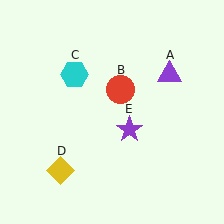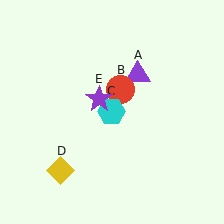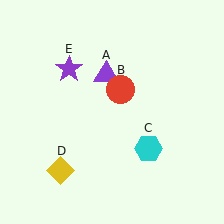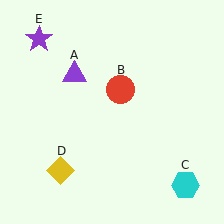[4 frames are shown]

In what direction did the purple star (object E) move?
The purple star (object E) moved up and to the left.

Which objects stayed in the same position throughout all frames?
Red circle (object B) and yellow diamond (object D) remained stationary.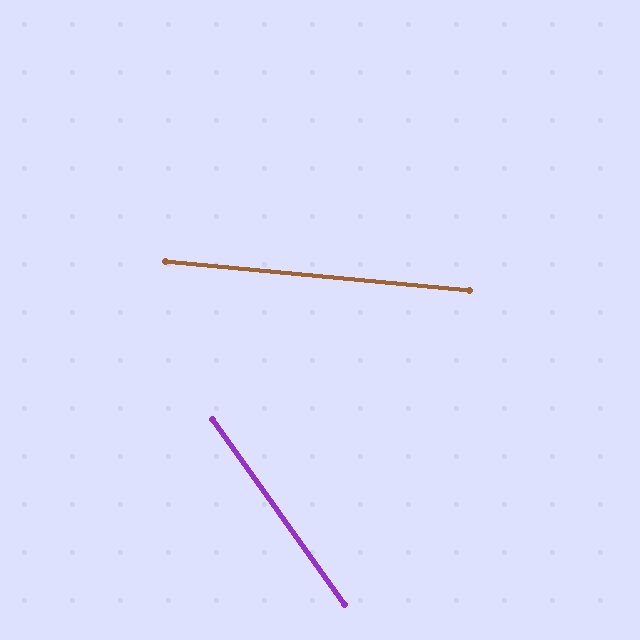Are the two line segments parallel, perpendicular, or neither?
Neither parallel nor perpendicular — they differ by about 49°.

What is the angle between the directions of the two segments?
Approximately 49 degrees.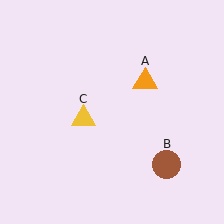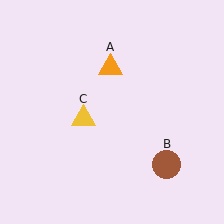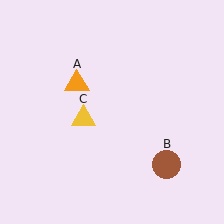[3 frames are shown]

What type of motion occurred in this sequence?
The orange triangle (object A) rotated counterclockwise around the center of the scene.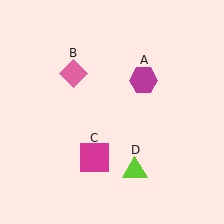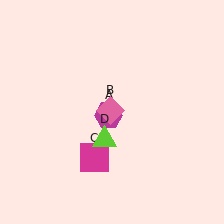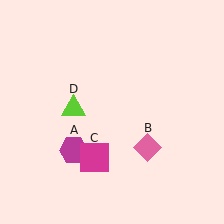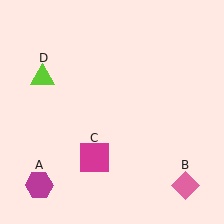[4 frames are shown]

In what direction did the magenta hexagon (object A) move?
The magenta hexagon (object A) moved down and to the left.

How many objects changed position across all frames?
3 objects changed position: magenta hexagon (object A), pink diamond (object B), lime triangle (object D).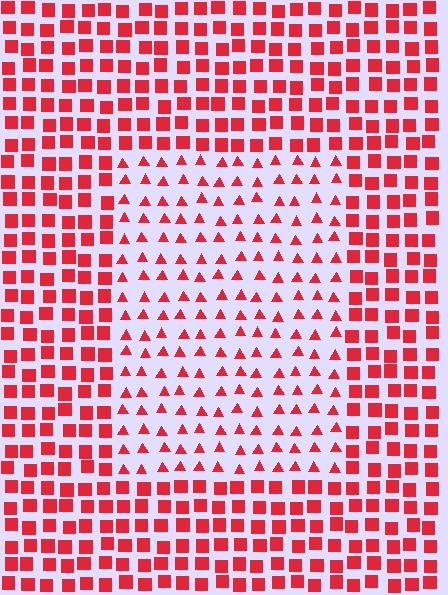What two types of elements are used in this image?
The image uses triangles inside the rectangle region and squares outside it.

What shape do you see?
I see a rectangle.